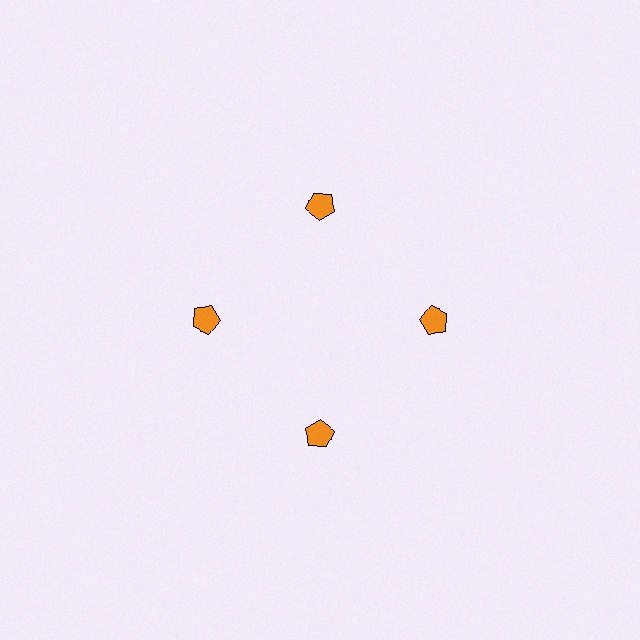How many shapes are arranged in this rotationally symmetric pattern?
There are 4 shapes, arranged in 4 groups of 1.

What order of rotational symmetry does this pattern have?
This pattern has 4-fold rotational symmetry.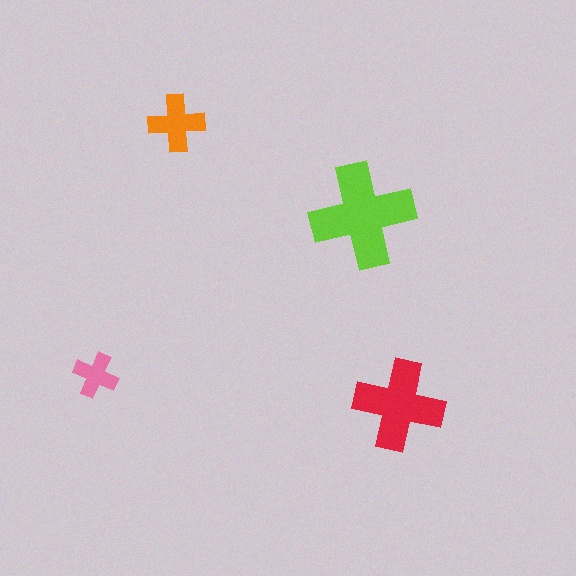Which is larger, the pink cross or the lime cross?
The lime one.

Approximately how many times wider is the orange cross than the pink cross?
About 1.5 times wider.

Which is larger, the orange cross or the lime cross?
The lime one.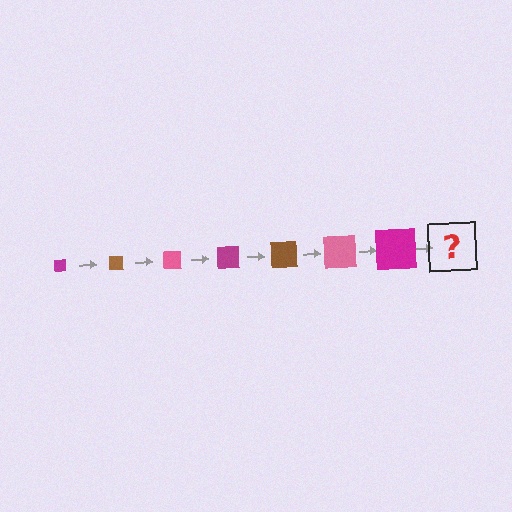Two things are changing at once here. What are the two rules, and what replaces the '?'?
The two rules are that the square grows larger each step and the color cycles through magenta, brown, and pink. The '?' should be a brown square, larger than the previous one.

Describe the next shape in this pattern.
It should be a brown square, larger than the previous one.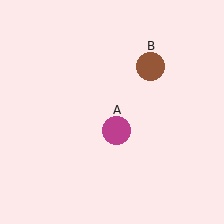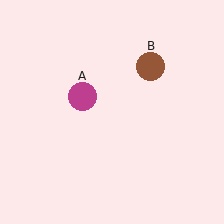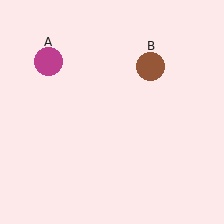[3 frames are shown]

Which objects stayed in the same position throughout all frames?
Brown circle (object B) remained stationary.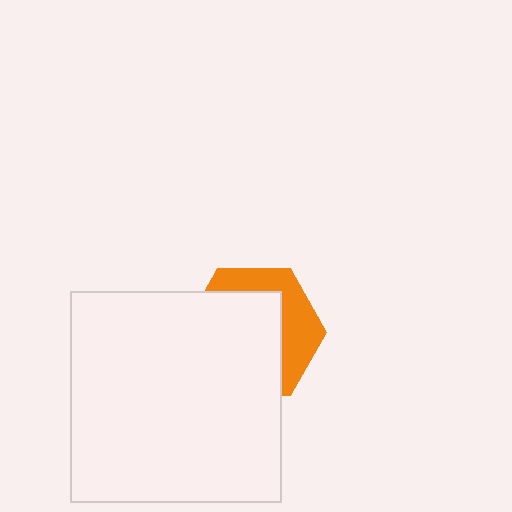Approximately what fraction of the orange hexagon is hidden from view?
Roughly 63% of the orange hexagon is hidden behind the white square.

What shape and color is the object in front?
The object in front is a white square.